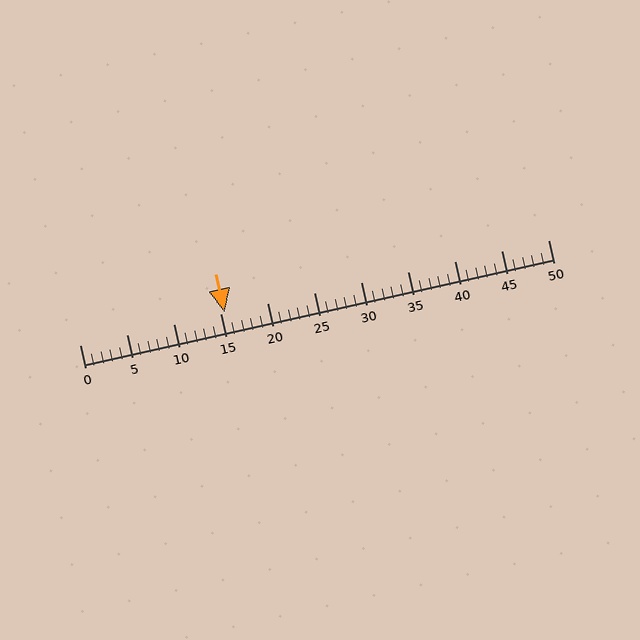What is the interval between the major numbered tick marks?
The major tick marks are spaced 5 units apart.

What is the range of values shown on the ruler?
The ruler shows values from 0 to 50.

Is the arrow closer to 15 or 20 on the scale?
The arrow is closer to 15.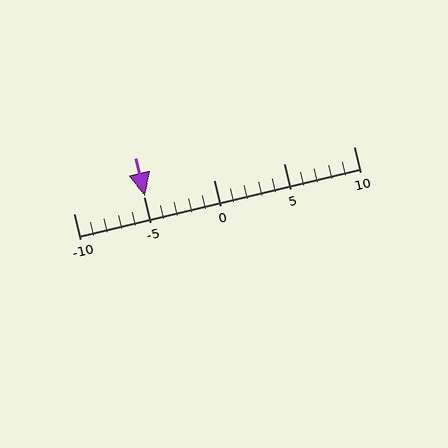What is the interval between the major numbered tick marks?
The major tick marks are spaced 5 units apart.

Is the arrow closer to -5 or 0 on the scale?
The arrow is closer to -5.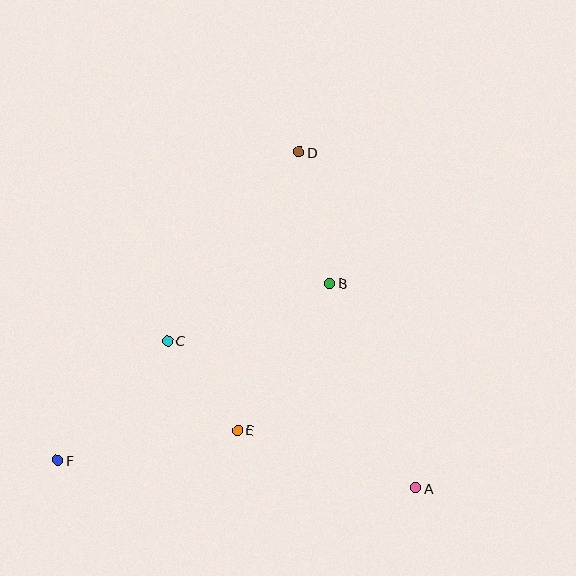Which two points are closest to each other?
Points C and E are closest to each other.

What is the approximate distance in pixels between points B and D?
The distance between B and D is approximately 135 pixels.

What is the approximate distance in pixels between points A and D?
The distance between A and D is approximately 356 pixels.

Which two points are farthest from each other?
Points D and F are farthest from each other.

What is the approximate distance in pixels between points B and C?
The distance between B and C is approximately 172 pixels.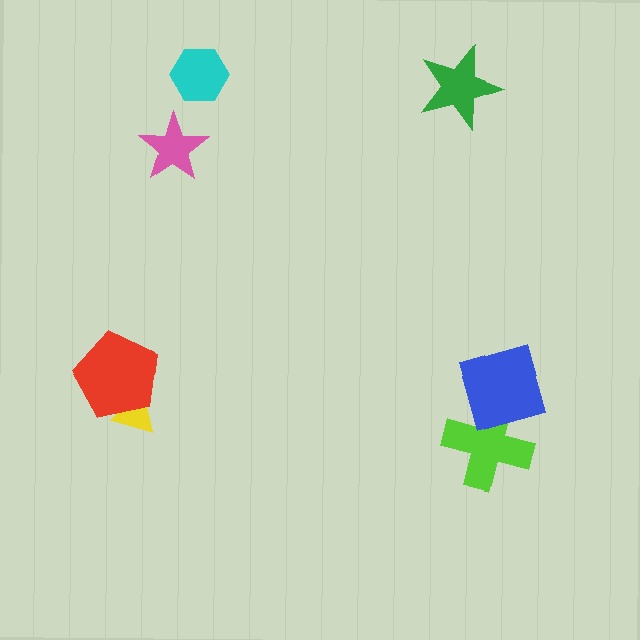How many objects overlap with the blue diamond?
1 object overlaps with the blue diamond.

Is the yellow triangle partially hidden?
Yes, it is partially covered by another shape.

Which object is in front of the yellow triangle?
The red pentagon is in front of the yellow triangle.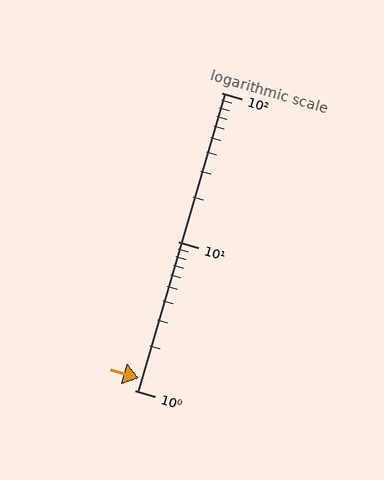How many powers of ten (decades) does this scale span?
The scale spans 2 decades, from 1 to 100.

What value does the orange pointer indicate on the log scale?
The pointer indicates approximately 1.2.